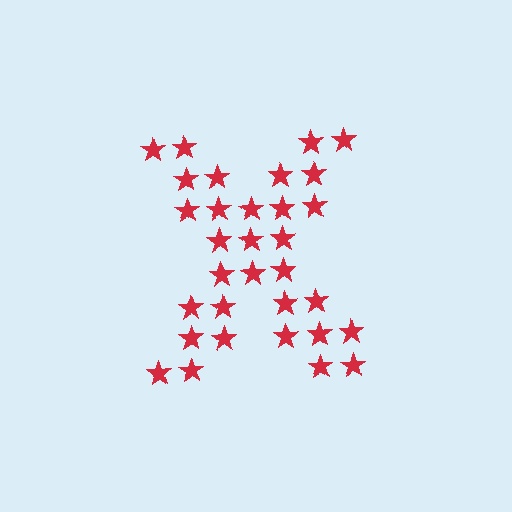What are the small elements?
The small elements are stars.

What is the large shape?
The large shape is the letter X.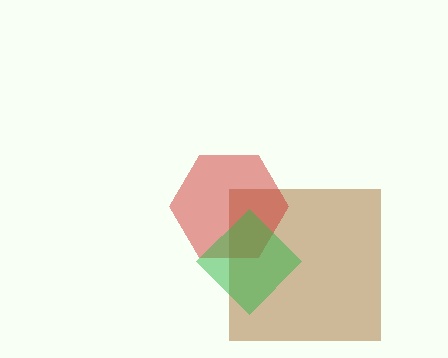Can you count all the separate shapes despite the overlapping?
Yes, there are 3 separate shapes.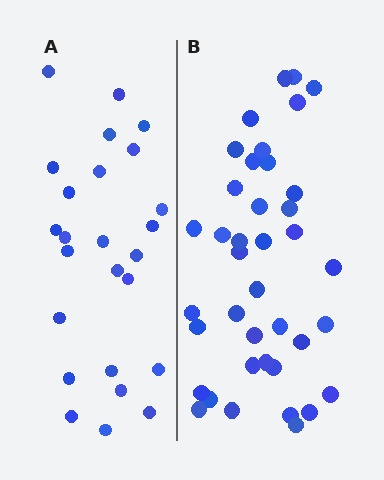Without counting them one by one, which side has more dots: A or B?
Region B (the right region) has more dots.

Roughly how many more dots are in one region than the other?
Region B has approximately 15 more dots than region A.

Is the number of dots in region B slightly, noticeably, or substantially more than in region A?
Region B has substantially more. The ratio is roughly 1.6 to 1.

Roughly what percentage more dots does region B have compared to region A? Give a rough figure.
About 55% more.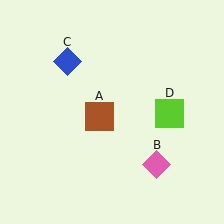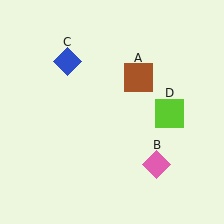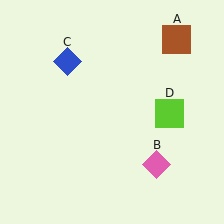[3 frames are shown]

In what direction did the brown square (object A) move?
The brown square (object A) moved up and to the right.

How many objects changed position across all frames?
1 object changed position: brown square (object A).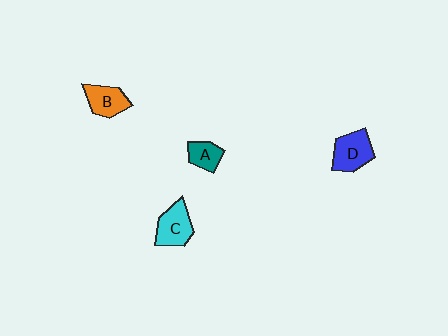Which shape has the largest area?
Shape D (blue).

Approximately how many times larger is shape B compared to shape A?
Approximately 1.4 times.